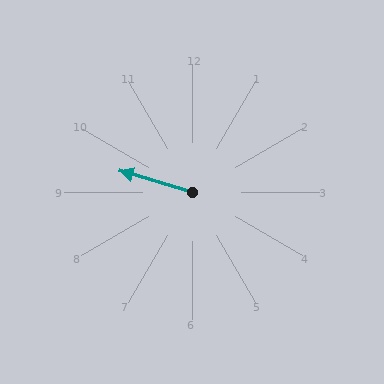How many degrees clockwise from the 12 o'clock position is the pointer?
Approximately 286 degrees.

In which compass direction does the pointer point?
West.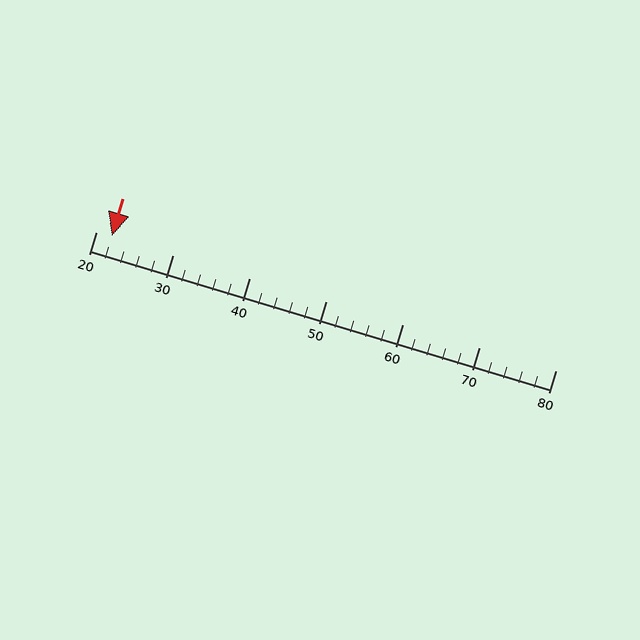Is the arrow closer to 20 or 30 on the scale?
The arrow is closer to 20.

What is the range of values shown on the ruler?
The ruler shows values from 20 to 80.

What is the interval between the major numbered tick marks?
The major tick marks are spaced 10 units apart.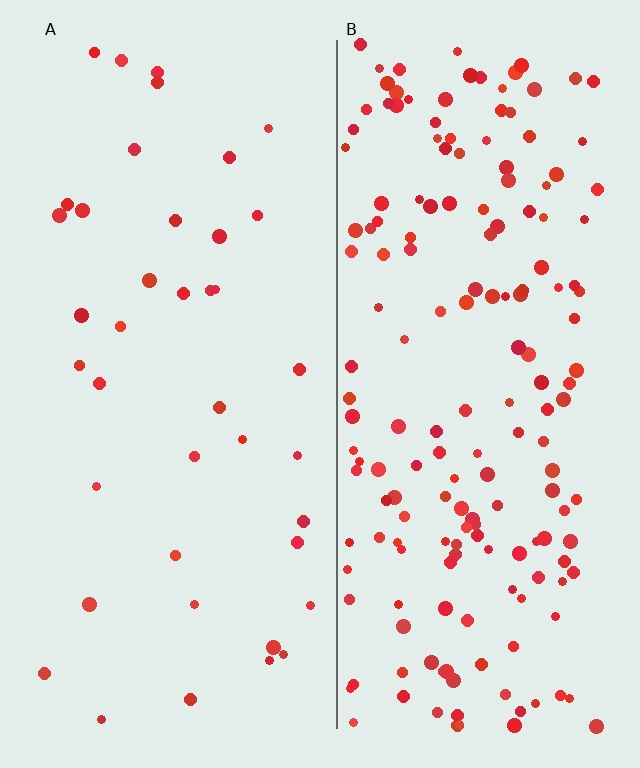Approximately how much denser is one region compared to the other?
Approximately 4.5× — region B over region A.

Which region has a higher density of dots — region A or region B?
B (the right).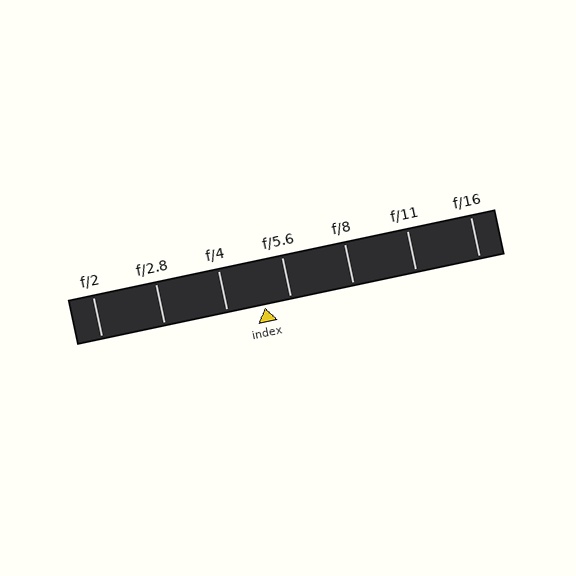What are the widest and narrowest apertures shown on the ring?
The widest aperture shown is f/2 and the narrowest is f/16.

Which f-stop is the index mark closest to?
The index mark is closest to f/5.6.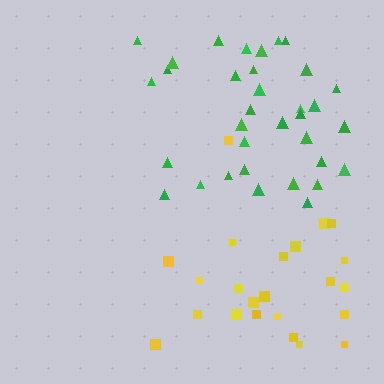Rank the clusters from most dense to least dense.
green, yellow.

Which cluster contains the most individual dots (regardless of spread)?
Green (35).